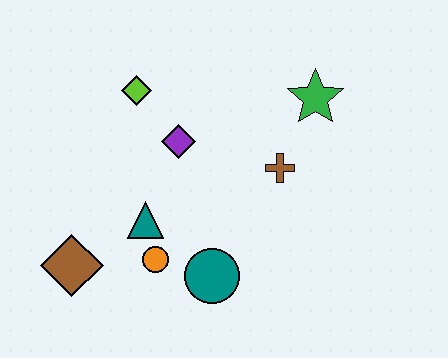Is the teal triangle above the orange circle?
Yes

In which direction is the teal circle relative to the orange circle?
The teal circle is to the right of the orange circle.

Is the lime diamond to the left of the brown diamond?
No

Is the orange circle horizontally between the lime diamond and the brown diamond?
No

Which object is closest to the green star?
The brown cross is closest to the green star.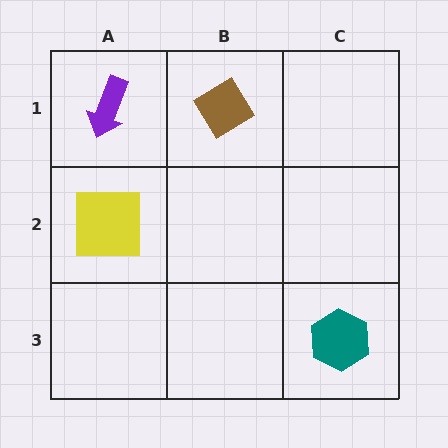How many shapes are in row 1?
2 shapes.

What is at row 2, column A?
A yellow square.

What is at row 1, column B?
A brown diamond.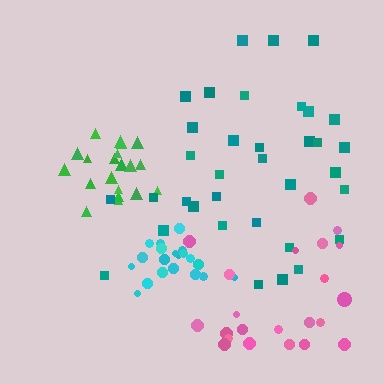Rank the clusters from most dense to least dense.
cyan, green, teal, pink.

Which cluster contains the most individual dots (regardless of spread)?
Teal (35).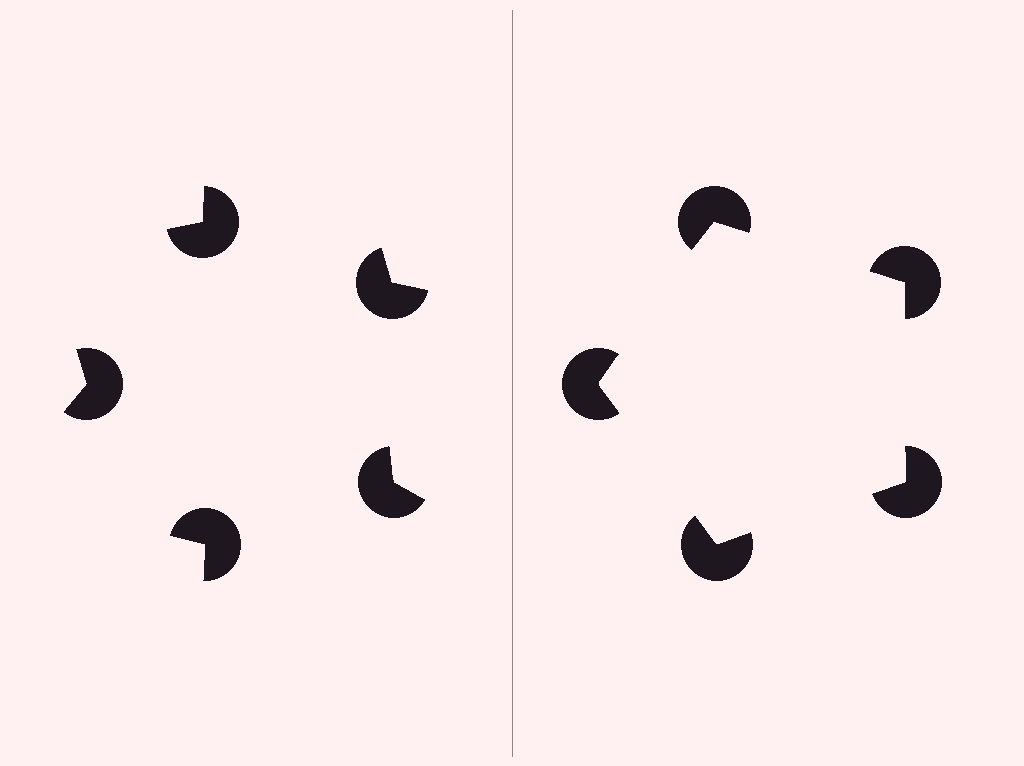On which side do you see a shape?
An illusory pentagon appears on the right side. On the left side the wedge cuts are rotated, so no coherent shape forms.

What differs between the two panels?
The pac-man discs are positioned identically on both sides; only the wedge orientations differ. On the right they align to a pentagon; on the left they are misaligned.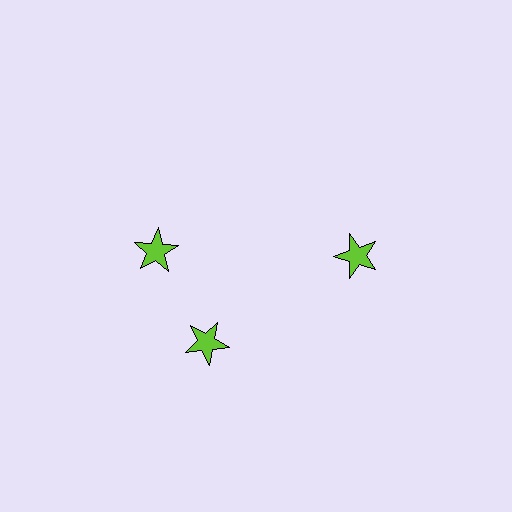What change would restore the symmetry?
The symmetry would be restored by rotating it back into even spacing with its neighbors so that all 3 stars sit at equal angles and equal distance from the center.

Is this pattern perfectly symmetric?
No. The 3 lime stars are arranged in a ring, but one element near the 11 o'clock position is rotated out of alignment along the ring, breaking the 3-fold rotational symmetry.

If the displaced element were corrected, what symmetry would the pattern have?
It would have 3-fold rotational symmetry — the pattern would map onto itself every 120 degrees.